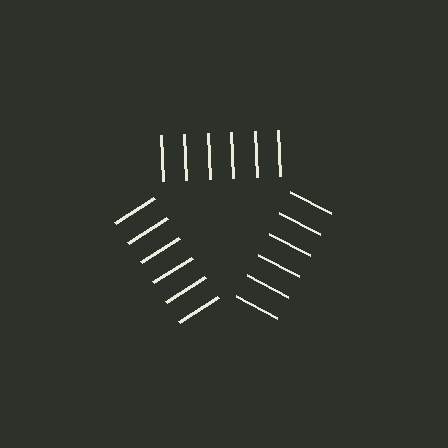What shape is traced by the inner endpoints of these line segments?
An illusory triangle — the line segments terminate on its edges but no continuous stroke is drawn.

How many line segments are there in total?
18 — 6 along each of the 3 edges.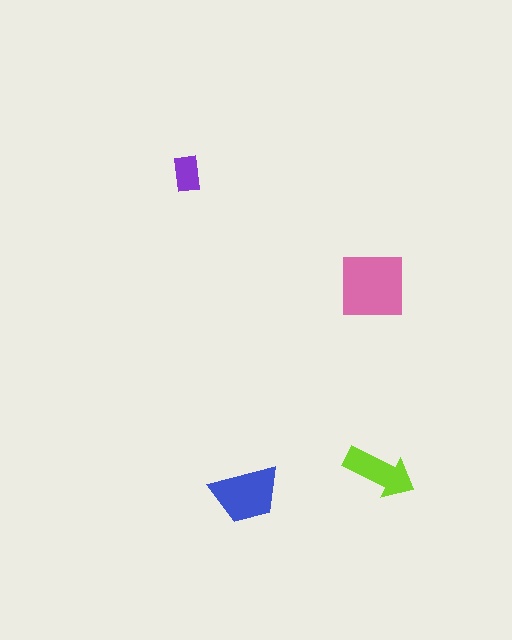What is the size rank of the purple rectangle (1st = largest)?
4th.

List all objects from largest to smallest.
The pink square, the blue trapezoid, the lime arrow, the purple rectangle.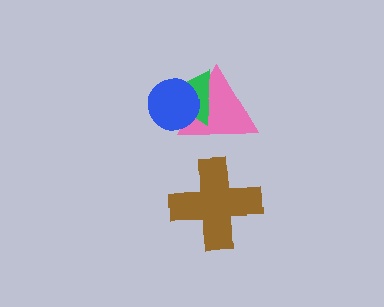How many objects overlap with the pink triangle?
2 objects overlap with the pink triangle.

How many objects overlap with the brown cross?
0 objects overlap with the brown cross.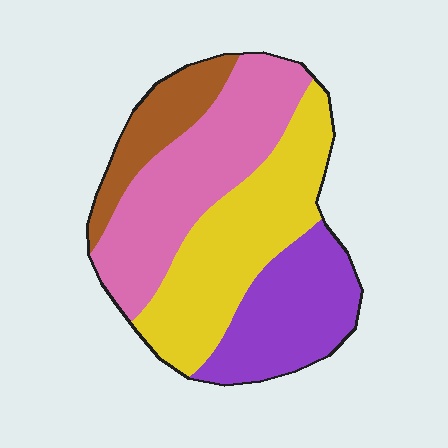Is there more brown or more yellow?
Yellow.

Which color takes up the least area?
Brown, at roughly 10%.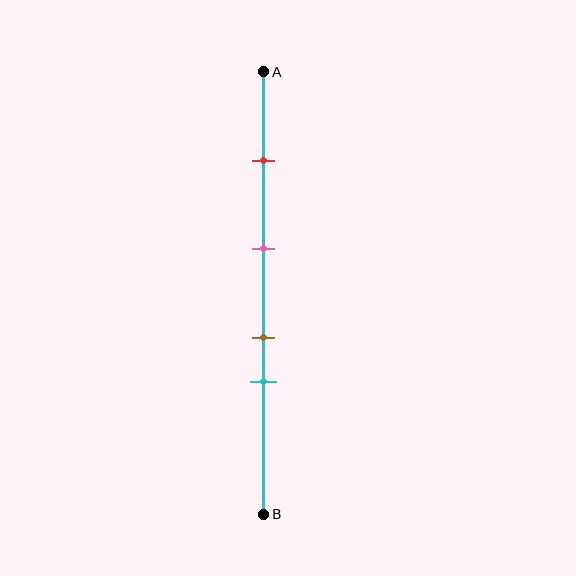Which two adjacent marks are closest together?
The brown and cyan marks are the closest adjacent pair.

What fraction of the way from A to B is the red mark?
The red mark is approximately 20% (0.2) of the way from A to B.